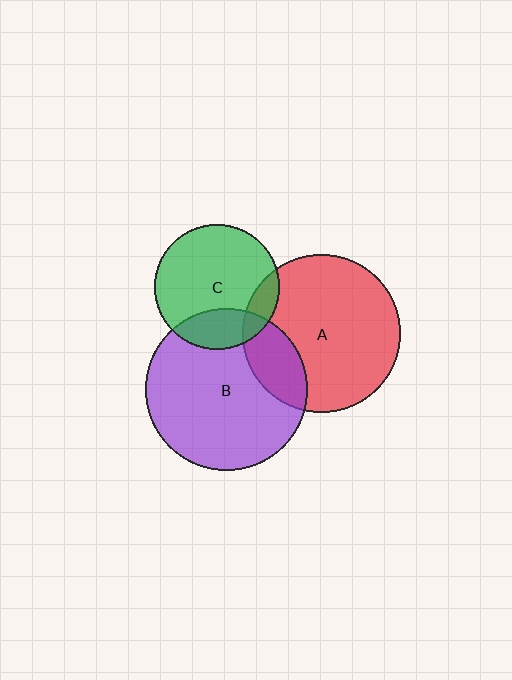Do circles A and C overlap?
Yes.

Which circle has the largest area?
Circle B (purple).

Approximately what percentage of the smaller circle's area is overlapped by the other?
Approximately 10%.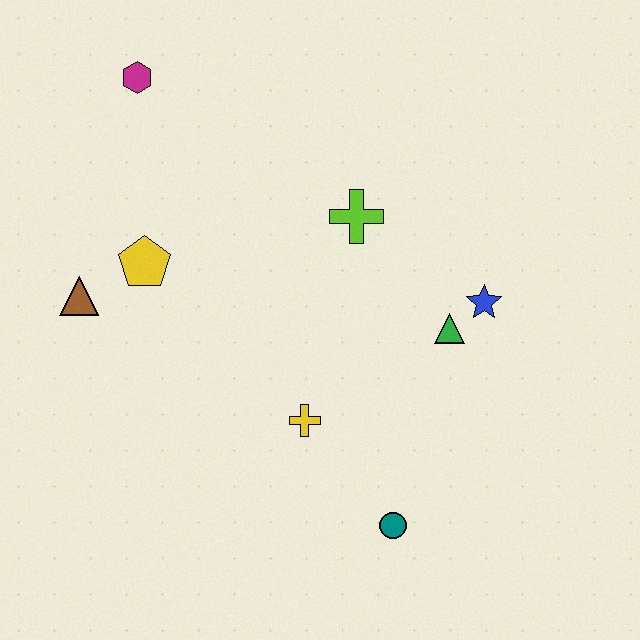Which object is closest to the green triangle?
The blue star is closest to the green triangle.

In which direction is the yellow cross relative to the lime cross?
The yellow cross is below the lime cross.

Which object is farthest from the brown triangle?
The blue star is farthest from the brown triangle.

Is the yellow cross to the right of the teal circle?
No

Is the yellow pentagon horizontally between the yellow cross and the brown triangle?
Yes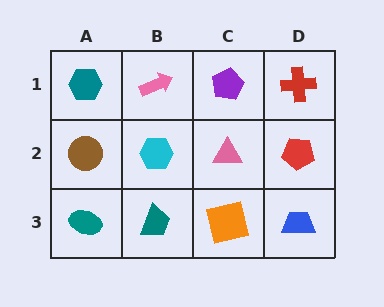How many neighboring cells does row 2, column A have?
3.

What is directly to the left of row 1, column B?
A teal hexagon.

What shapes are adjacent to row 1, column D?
A red pentagon (row 2, column D), a purple pentagon (row 1, column C).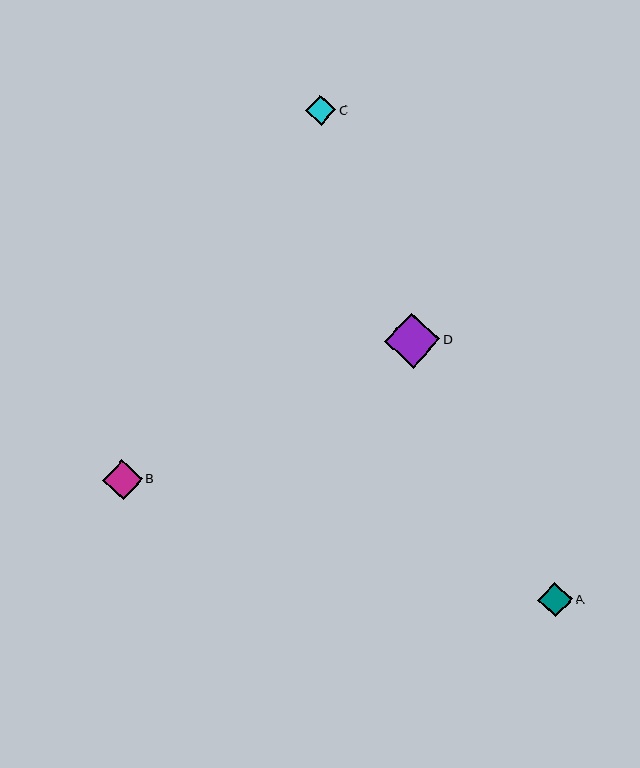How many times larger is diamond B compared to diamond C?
Diamond B is approximately 1.3 times the size of diamond C.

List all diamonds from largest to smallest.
From largest to smallest: D, B, A, C.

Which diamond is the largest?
Diamond D is the largest with a size of approximately 56 pixels.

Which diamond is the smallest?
Diamond C is the smallest with a size of approximately 30 pixels.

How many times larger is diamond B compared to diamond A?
Diamond B is approximately 1.2 times the size of diamond A.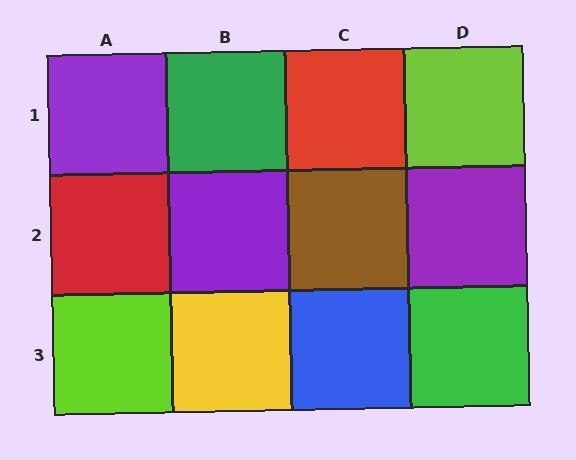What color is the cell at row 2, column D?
Purple.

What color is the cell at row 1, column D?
Lime.